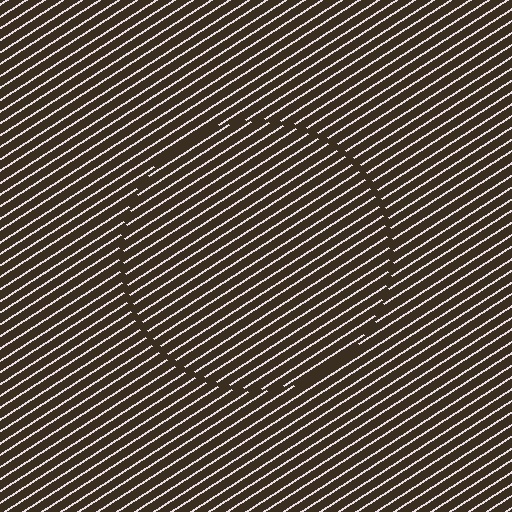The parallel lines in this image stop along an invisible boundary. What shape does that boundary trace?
An illusory circle. The interior of the shape contains the same grating, shifted by half a period — the contour is defined by the phase discontinuity where line-ends from the inner and outer gratings abut.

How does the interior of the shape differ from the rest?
The interior of the shape contains the same grating, shifted by half a period — the contour is defined by the phase discontinuity where line-ends from the inner and outer gratings abut.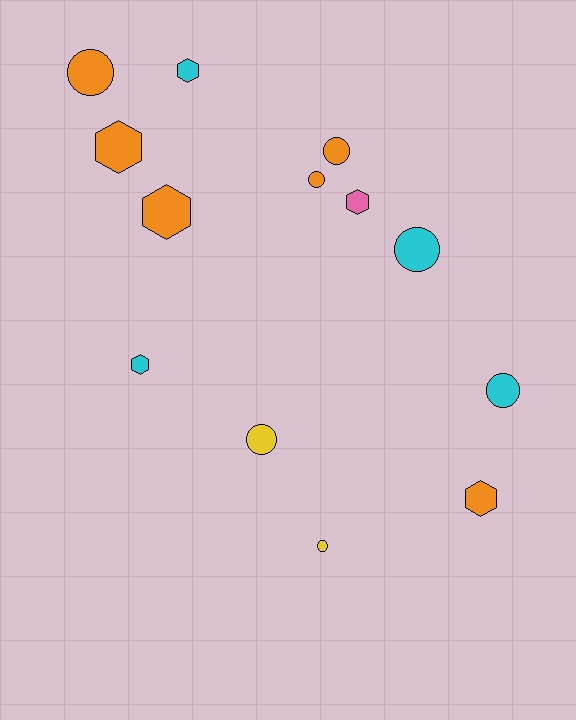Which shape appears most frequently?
Circle, with 7 objects.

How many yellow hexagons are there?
There are no yellow hexagons.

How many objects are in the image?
There are 13 objects.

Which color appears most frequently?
Orange, with 6 objects.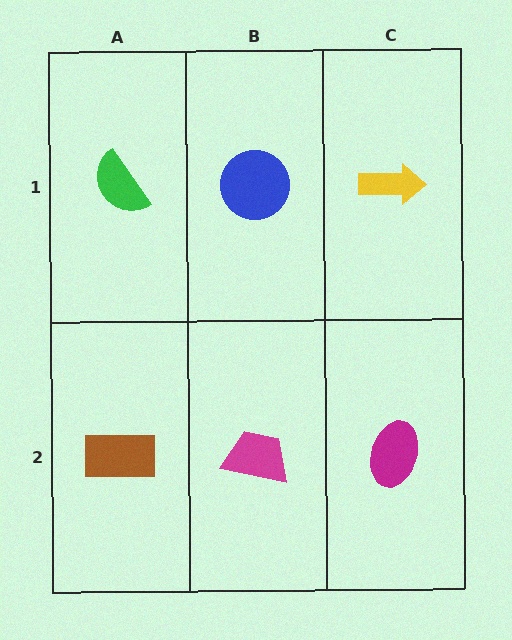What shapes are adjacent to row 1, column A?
A brown rectangle (row 2, column A), a blue circle (row 1, column B).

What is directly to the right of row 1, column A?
A blue circle.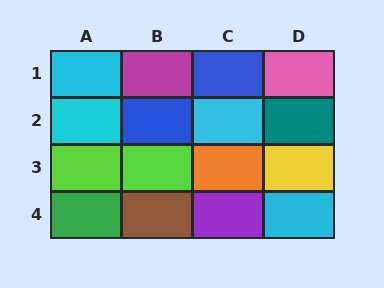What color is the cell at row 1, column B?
Magenta.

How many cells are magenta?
1 cell is magenta.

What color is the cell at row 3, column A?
Lime.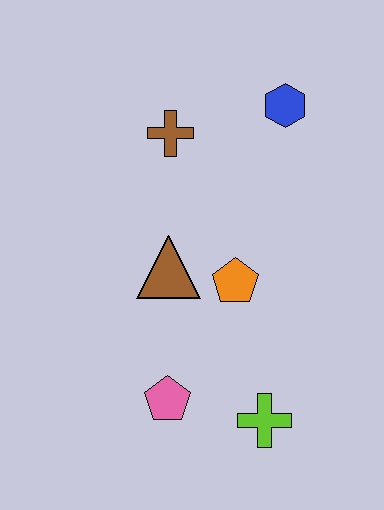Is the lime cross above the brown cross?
No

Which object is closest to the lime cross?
The pink pentagon is closest to the lime cross.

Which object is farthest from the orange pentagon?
The blue hexagon is farthest from the orange pentagon.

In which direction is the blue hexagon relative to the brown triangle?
The blue hexagon is above the brown triangle.